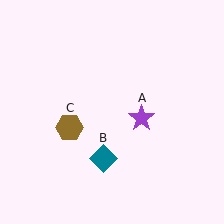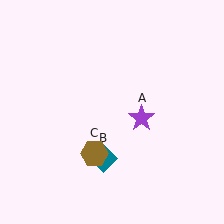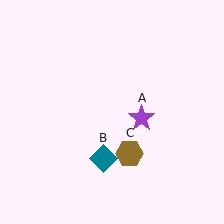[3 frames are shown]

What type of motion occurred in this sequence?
The brown hexagon (object C) rotated counterclockwise around the center of the scene.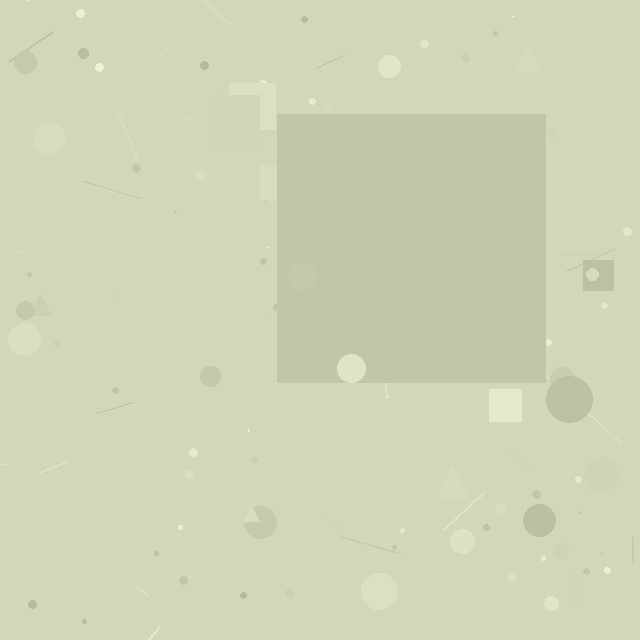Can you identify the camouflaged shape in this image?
The camouflaged shape is a square.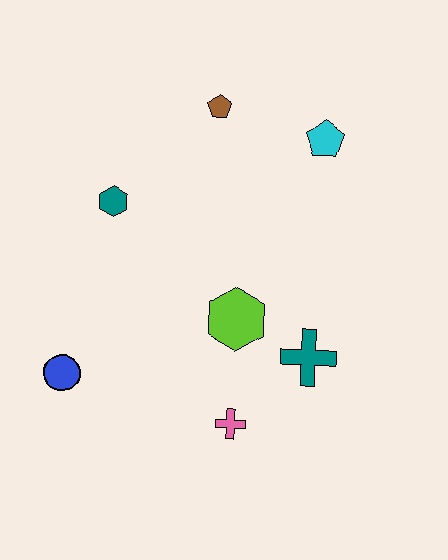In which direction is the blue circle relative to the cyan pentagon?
The blue circle is to the left of the cyan pentagon.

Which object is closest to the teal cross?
The lime hexagon is closest to the teal cross.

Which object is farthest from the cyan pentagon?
The blue circle is farthest from the cyan pentagon.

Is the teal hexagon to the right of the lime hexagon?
No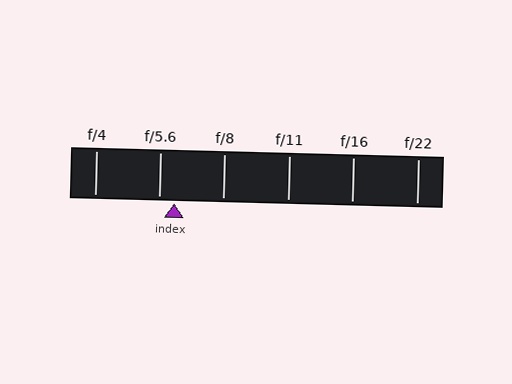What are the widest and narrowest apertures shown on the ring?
The widest aperture shown is f/4 and the narrowest is f/22.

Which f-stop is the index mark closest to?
The index mark is closest to f/5.6.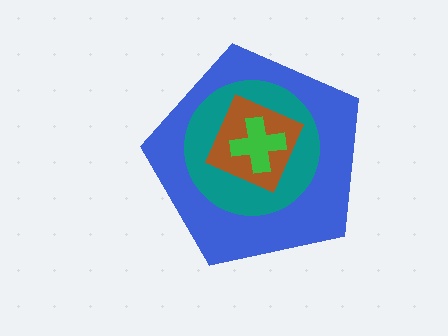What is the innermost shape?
The green cross.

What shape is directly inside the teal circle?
The brown square.